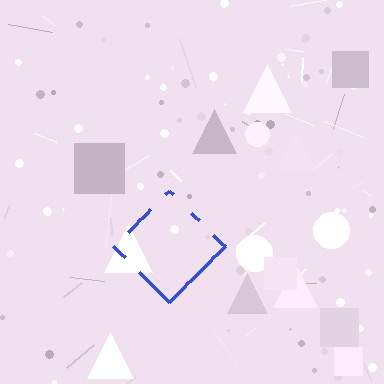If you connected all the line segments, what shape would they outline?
They would outline a diamond.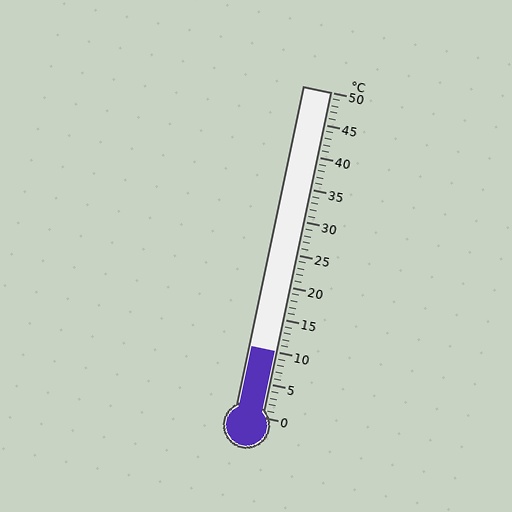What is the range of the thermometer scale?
The thermometer scale ranges from 0°C to 50°C.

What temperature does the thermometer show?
The thermometer shows approximately 10°C.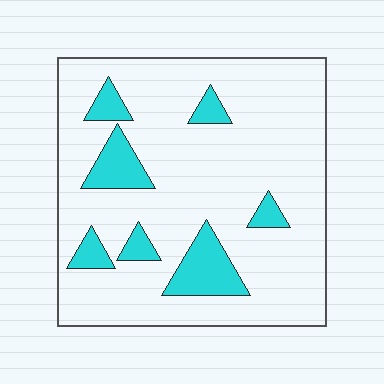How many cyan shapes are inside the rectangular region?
7.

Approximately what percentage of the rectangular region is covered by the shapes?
Approximately 15%.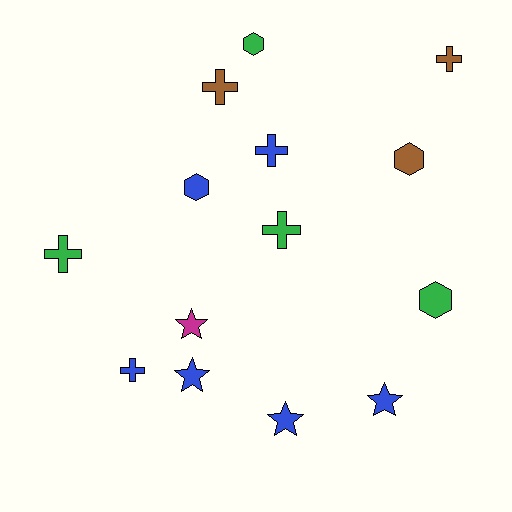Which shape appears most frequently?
Cross, with 6 objects.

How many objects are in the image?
There are 14 objects.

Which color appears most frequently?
Blue, with 6 objects.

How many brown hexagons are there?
There is 1 brown hexagon.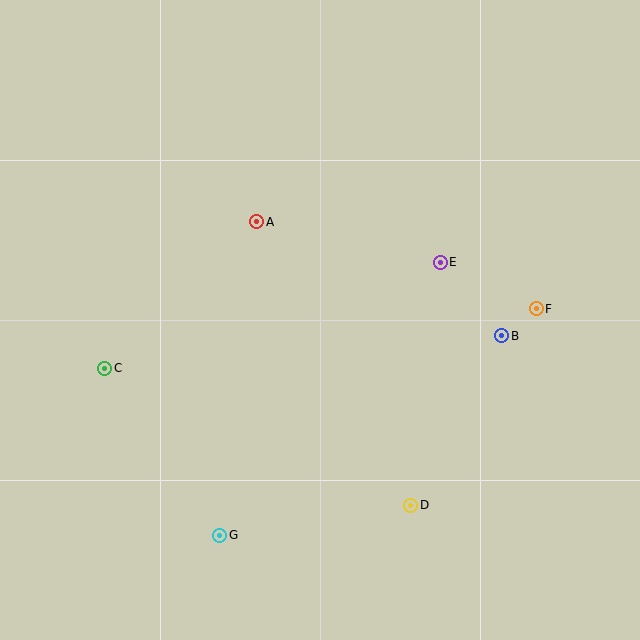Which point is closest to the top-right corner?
Point F is closest to the top-right corner.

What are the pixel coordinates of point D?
Point D is at (411, 505).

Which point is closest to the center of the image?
Point A at (257, 222) is closest to the center.